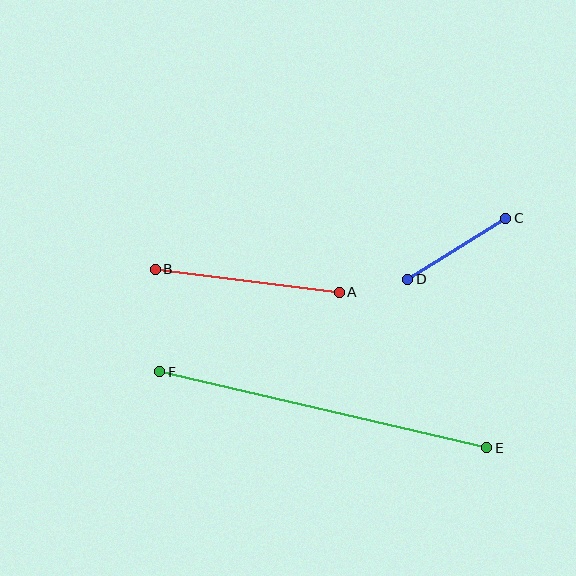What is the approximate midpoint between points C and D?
The midpoint is at approximately (457, 249) pixels.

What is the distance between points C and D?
The distance is approximately 116 pixels.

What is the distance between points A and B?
The distance is approximately 186 pixels.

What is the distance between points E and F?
The distance is approximately 335 pixels.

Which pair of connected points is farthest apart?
Points E and F are farthest apart.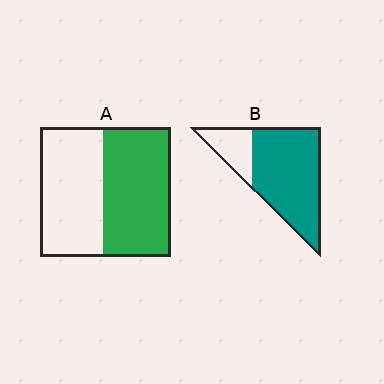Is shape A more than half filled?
Roughly half.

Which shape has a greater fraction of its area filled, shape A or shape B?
Shape B.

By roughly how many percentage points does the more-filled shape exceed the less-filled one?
By roughly 25 percentage points (B over A).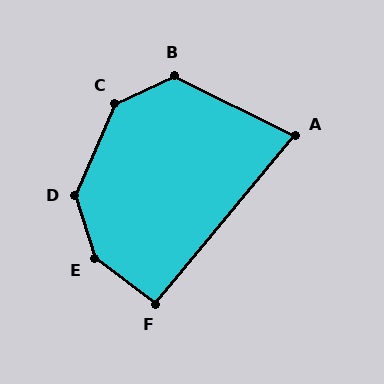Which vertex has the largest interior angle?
E, at approximately 145 degrees.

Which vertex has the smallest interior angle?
A, at approximately 77 degrees.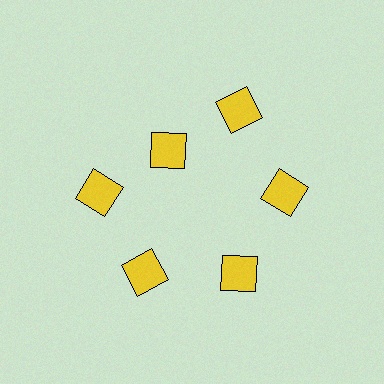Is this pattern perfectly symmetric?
No. The 6 yellow diamonds are arranged in a ring, but one element near the 11 o'clock position is pulled inward toward the center, breaking the 6-fold rotational symmetry.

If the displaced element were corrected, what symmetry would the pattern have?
It would have 6-fold rotational symmetry — the pattern would map onto itself every 60 degrees.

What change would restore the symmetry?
The symmetry would be restored by moving it outward, back onto the ring so that all 6 diamonds sit at equal angles and equal distance from the center.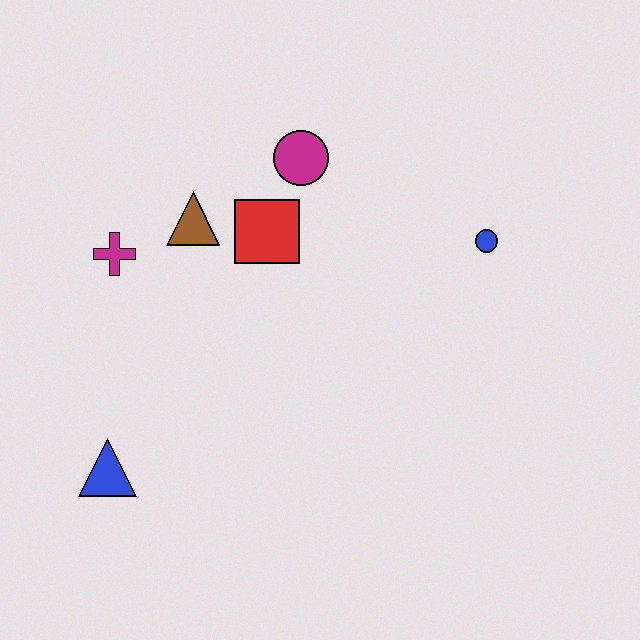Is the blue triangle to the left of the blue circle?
Yes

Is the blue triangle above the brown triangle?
No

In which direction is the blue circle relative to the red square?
The blue circle is to the right of the red square.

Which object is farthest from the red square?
The blue triangle is farthest from the red square.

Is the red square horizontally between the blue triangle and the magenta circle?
Yes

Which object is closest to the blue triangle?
The magenta cross is closest to the blue triangle.